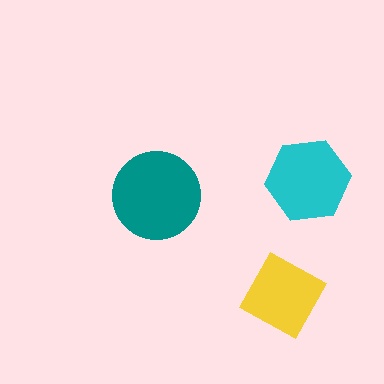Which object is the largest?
The teal circle.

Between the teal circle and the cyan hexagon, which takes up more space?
The teal circle.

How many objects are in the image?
There are 3 objects in the image.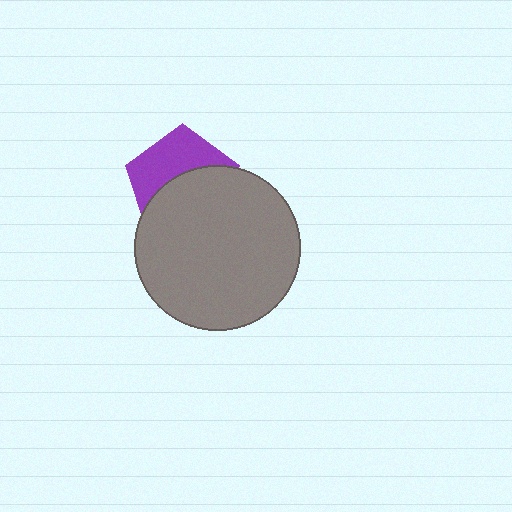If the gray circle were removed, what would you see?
You would see the complete purple pentagon.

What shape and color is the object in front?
The object in front is a gray circle.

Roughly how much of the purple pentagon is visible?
A small part of it is visible (roughly 44%).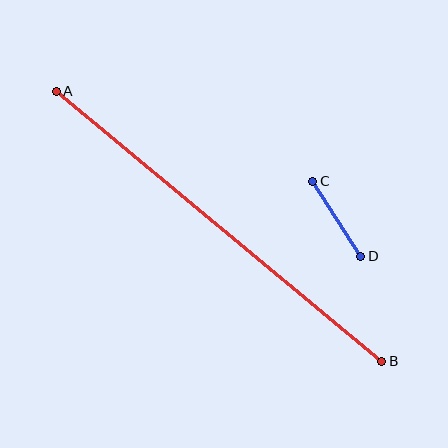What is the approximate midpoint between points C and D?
The midpoint is at approximately (337, 219) pixels.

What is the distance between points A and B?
The distance is approximately 423 pixels.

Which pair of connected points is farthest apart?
Points A and B are farthest apart.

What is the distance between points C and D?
The distance is approximately 89 pixels.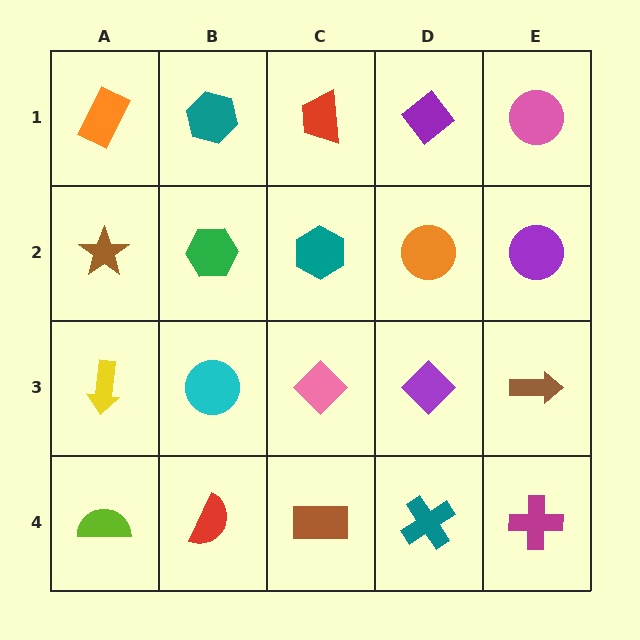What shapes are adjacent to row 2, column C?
A red trapezoid (row 1, column C), a pink diamond (row 3, column C), a green hexagon (row 2, column B), an orange circle (row 2, column D).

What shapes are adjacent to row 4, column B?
A cyan circle (row 3, column B), a lime semicircle (row 4, column A), a brown rectangle (row 4, column C).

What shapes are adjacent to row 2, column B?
A teal hexagon (row 1, column B), a cyan circle (row 3, column B), a brown star (row 2, column A), a teal hexagon (row 2, column C).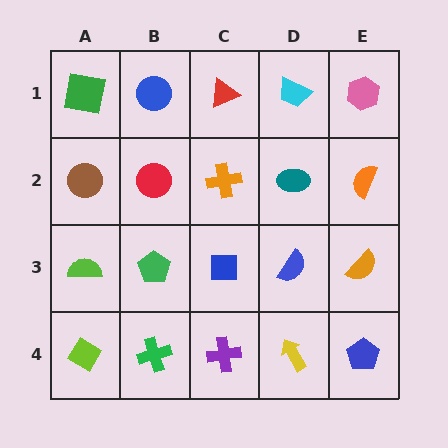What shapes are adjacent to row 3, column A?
A brown circle (row 2, column A), a lime diamond (row 4, column A), a green pentagon (row 3, column B).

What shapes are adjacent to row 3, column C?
An orange cross (row 2, column C), a purple cross (row 4, column C), a green pentagon (row 3, column B), a blue semicircle (row 3, column D).